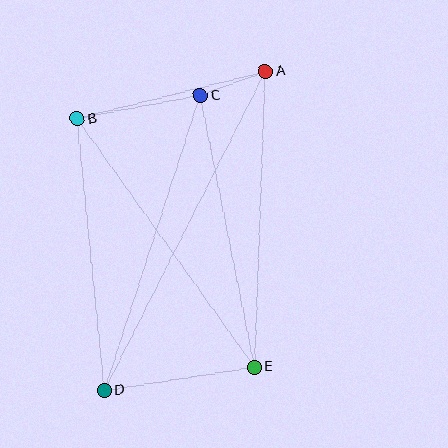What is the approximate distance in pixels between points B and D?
The distance between B and D is approximately 273 pixels.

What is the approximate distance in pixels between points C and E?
The distance between C and E is approximately 277 pixels.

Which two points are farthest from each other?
Points A and D are farthest from each other.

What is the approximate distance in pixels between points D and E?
The distance between D and E is approximately 152 pixels.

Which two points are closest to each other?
Points A and C are closest to each other.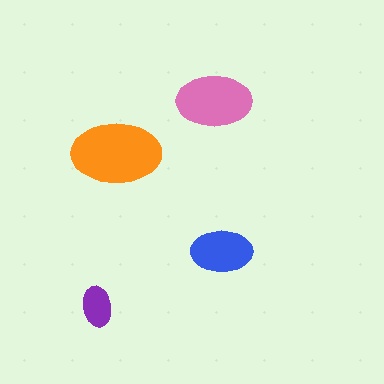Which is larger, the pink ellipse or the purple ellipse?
The pink one.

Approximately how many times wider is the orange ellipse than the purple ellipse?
About 2 times wider.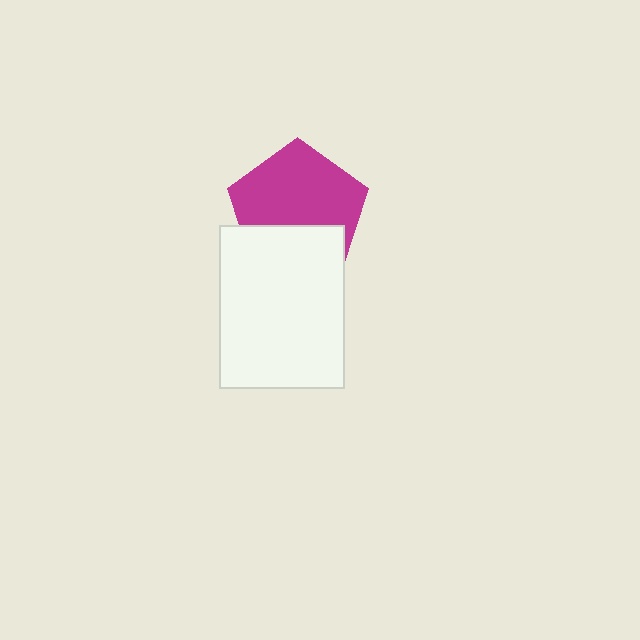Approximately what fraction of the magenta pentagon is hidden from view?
Roughly 34% of the magenta pentagon is hidden behind the white rectangle.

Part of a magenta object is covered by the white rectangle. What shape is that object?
It is a pentagon.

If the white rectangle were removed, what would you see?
You would see the complete magenta pentagon.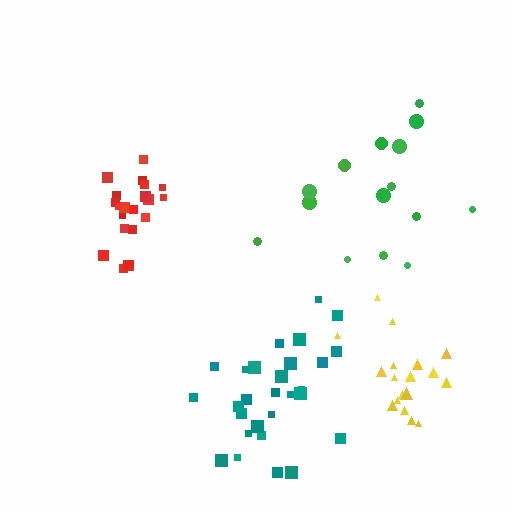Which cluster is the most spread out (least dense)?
Green.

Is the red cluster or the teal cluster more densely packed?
Red.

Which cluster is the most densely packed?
Red.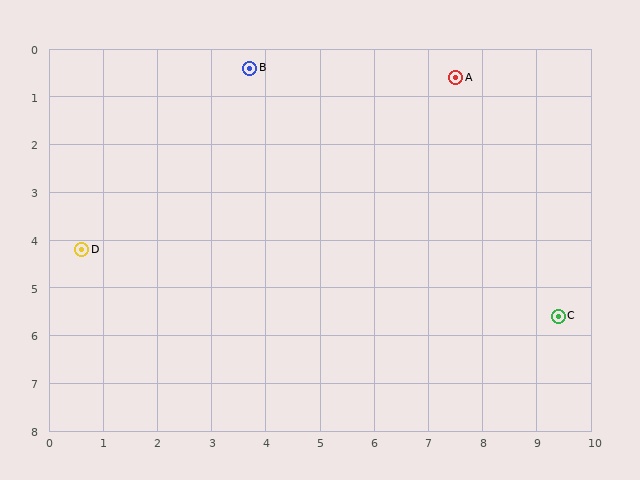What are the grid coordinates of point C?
Point C is at approximately (9.4, 5.6).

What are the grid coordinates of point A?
Point A is at approximately (7.5, 0.6).